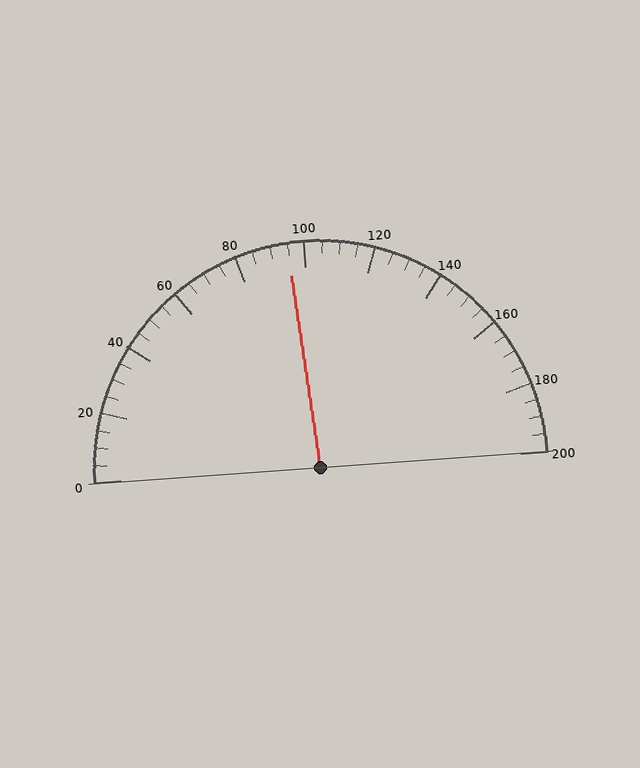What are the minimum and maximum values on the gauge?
The gauge ranges from 0 to 200.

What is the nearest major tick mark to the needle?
The nearest major tick mark is 100.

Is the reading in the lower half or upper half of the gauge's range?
The reading is in the lower half of the range (0 to 200).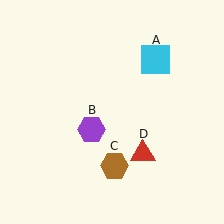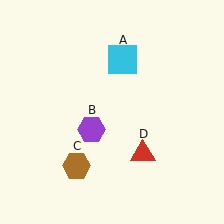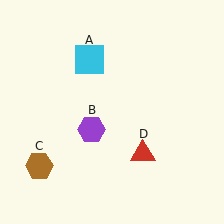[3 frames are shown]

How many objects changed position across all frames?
2 objects changed position: cyan square (object A), brown hexagon (object C).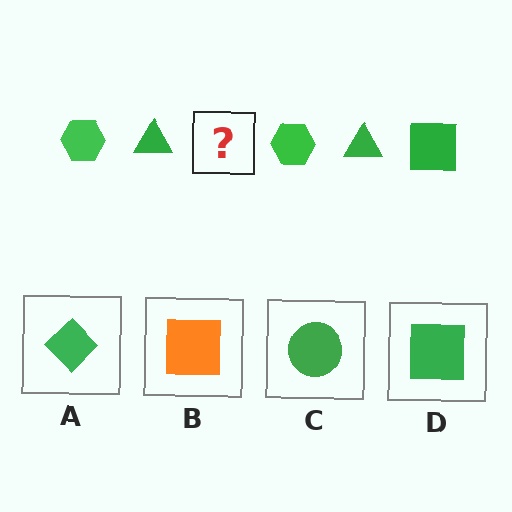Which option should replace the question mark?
Option D.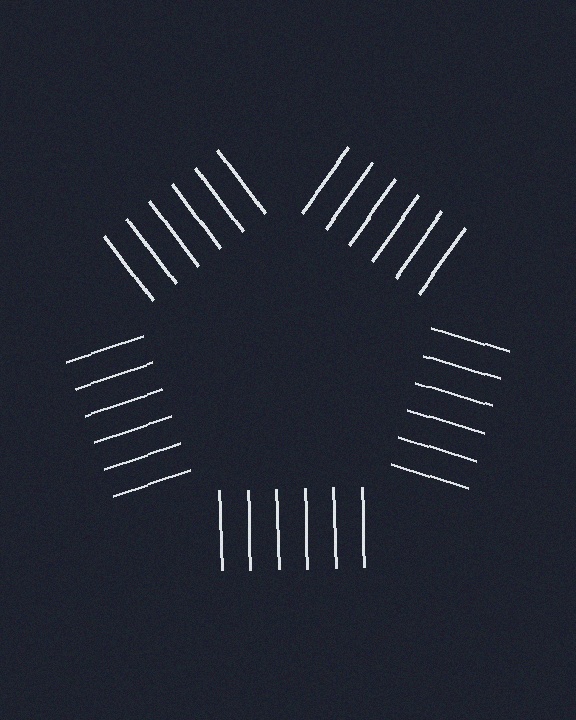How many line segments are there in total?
30 — 6 along each of the 5 edges.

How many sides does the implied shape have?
5 sides — the line-ends trace a pentagon.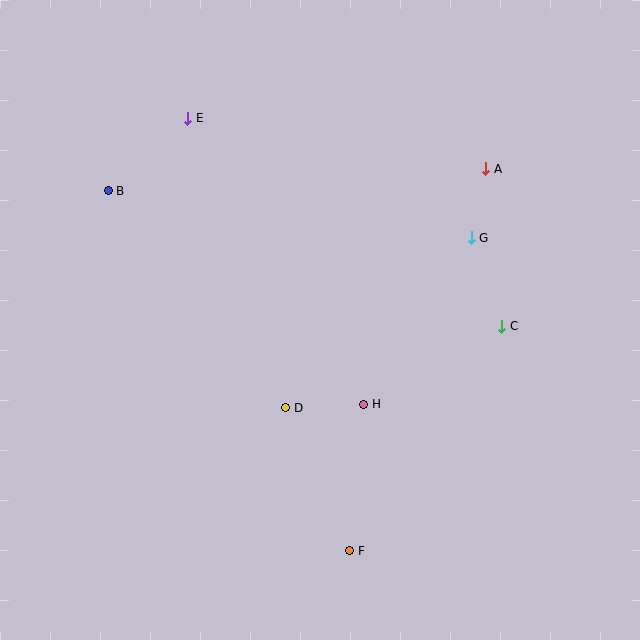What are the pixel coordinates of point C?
Point C is at (501, 326).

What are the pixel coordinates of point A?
Point A is at (486, 169).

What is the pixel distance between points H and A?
The distance between H and A is 266 pixels.